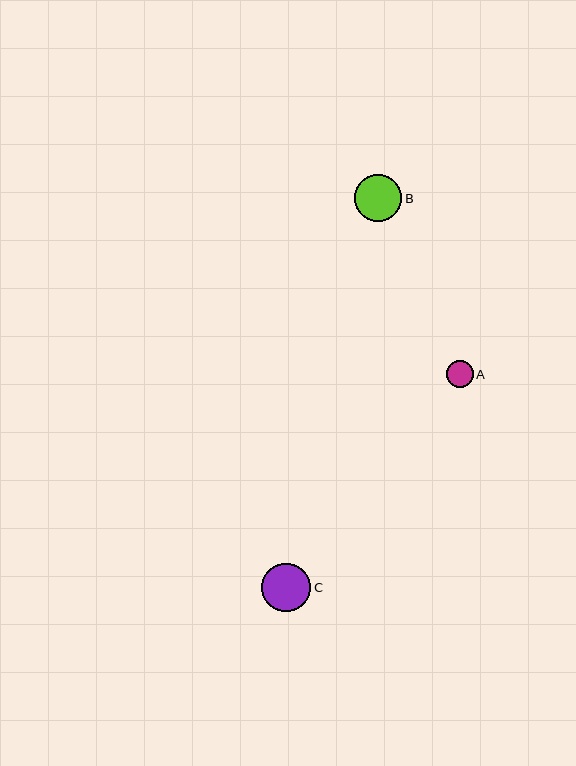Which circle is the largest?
Circle C is the largest with a size of approximately 49 pixels.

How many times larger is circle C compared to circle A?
Circle C is approximately 1.8 times the size of circle A.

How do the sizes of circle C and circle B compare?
Circle C and circle B are approximately the same size.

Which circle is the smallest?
Circle A is the smallest with a size of approximately 27 pixels.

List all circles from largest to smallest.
From largest to smallest: C, B, A.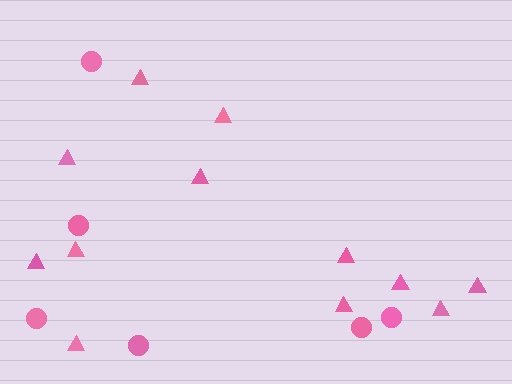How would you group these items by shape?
There are 2 groups: one group of circles (6) and one group of triangles (12).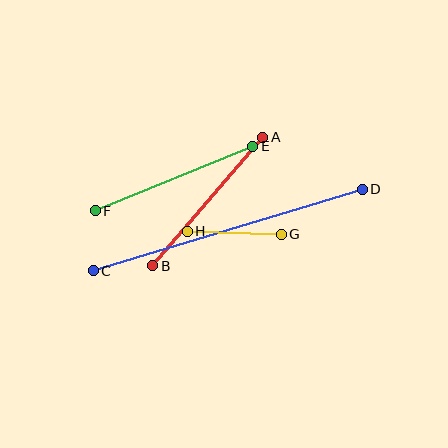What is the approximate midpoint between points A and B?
The midpoint is at approximately (208, 201) pixels.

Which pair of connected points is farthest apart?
Points C and D are farthest apart.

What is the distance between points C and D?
The distance is approximately 281 pixels.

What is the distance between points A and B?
The distance is approximately 169 pixels.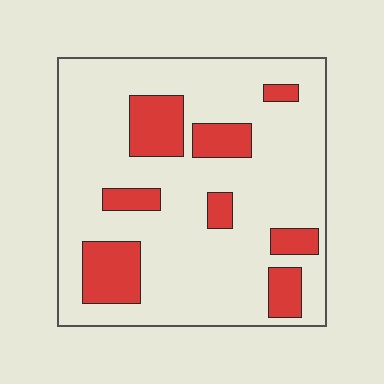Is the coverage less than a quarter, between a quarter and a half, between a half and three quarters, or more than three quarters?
Less than a quarter.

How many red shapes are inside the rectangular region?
8.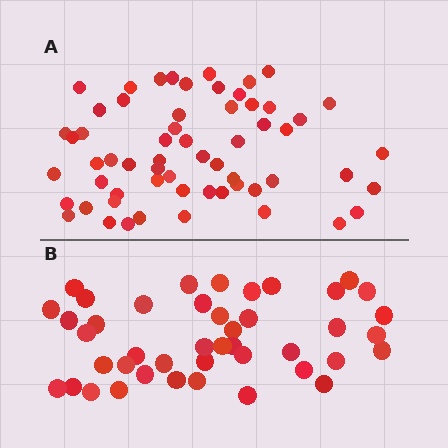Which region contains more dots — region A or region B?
Region A (the top region) has more dots.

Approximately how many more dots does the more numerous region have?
Region A has approximately 15 more dots than region B.